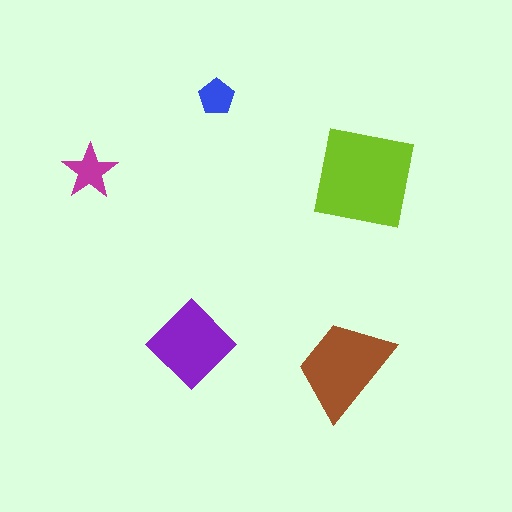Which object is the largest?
The lime square.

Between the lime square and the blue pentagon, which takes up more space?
The lime square.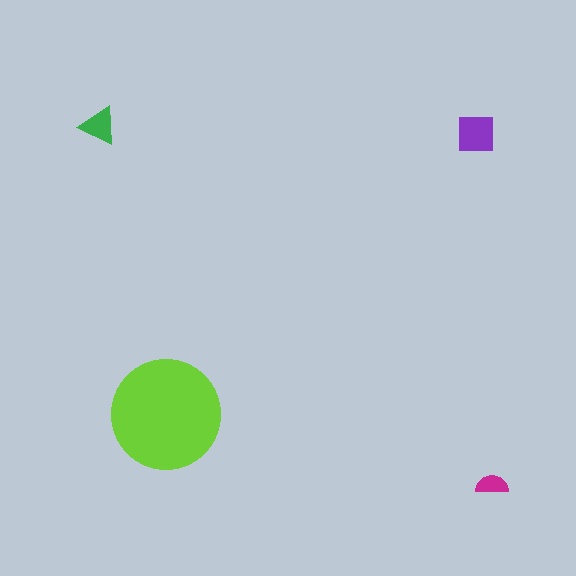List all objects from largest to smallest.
The lime circle, the purple square, the green triangle, the magenta semicircle.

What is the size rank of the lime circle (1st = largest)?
1st.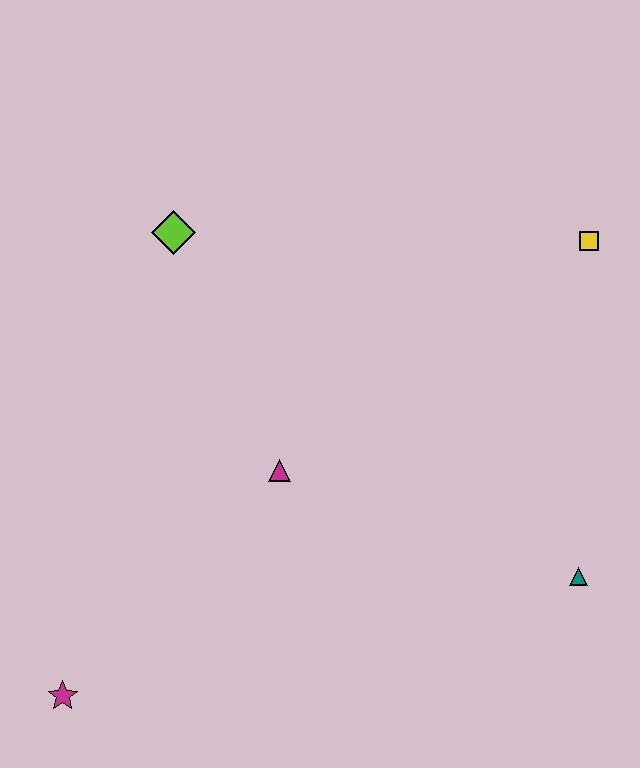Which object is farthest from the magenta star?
The yellow square is farthest from the magenta star.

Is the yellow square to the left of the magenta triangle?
No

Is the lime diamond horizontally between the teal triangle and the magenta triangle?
No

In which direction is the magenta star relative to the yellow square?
The magenta star is to the left of the yellow square.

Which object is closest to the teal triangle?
The magenta triangle is closest to the teal triangle.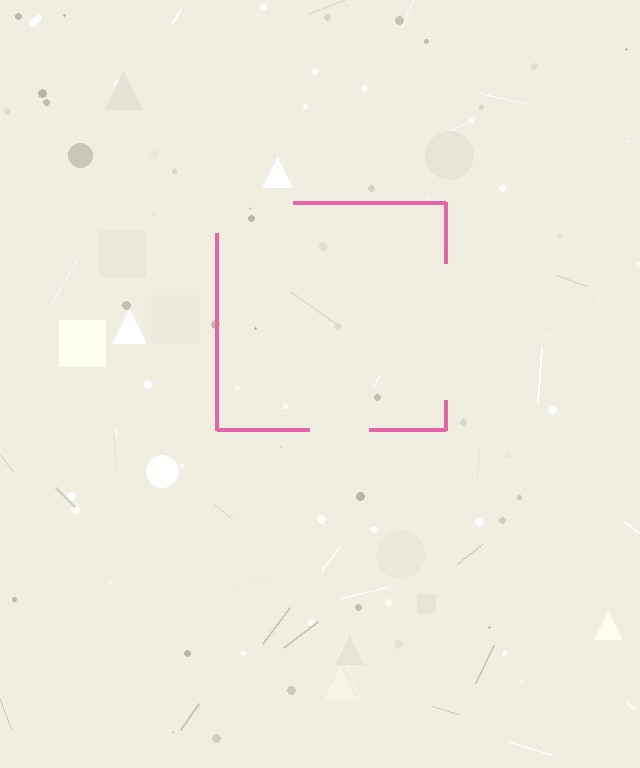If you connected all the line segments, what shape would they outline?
They would outline a square.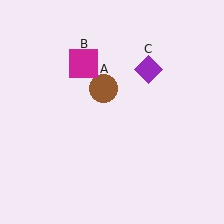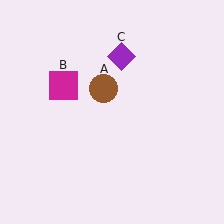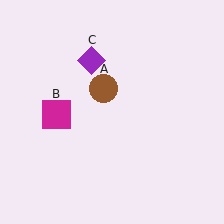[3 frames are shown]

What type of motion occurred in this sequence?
The magenta square (object B), purple diamond (object C) rotated counterclockwise around the center of the scene.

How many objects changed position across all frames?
2 objects changed position: magenta square (object B), purple diamond (object C).